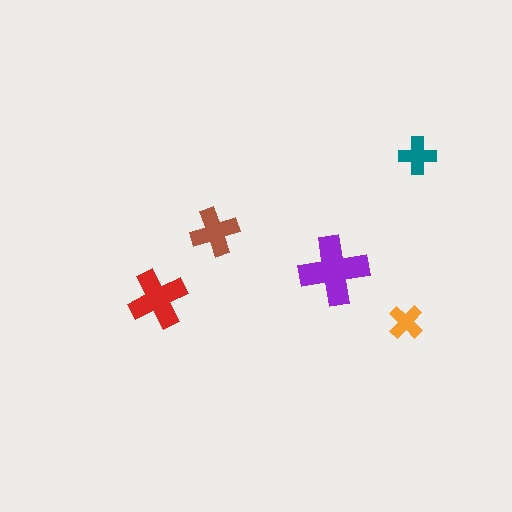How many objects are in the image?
There are 5 objects in the image.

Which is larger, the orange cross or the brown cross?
The brown one.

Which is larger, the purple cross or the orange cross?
The purple one.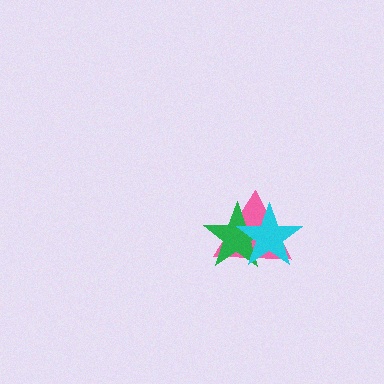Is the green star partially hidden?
Yes, it is partially covered by another shape.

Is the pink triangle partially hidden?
Yes, it is partially covered by another shape.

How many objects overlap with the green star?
2 objects overlap with the green star.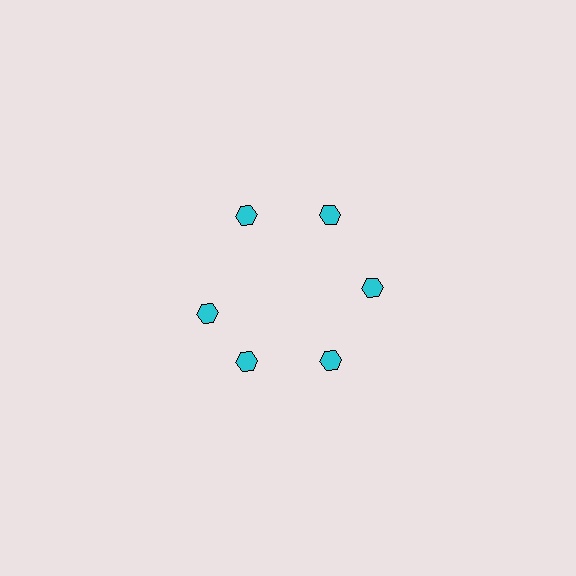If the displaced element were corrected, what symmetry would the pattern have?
It would have 6-fold rotational symmetry — the pattern would map onto itself every 60 degrees.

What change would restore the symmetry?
The symmetry would be restored by rotating it back into even spacing with its neighbors so that all 6 hexagons sit at equal angles and equal distance from the center.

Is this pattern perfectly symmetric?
No. The 6 cyan hexagons are arranged in a ring, but one element near the 9 o'clock position is rotated out of alignment along the ring, breaking the 6-fold rotational symmetry.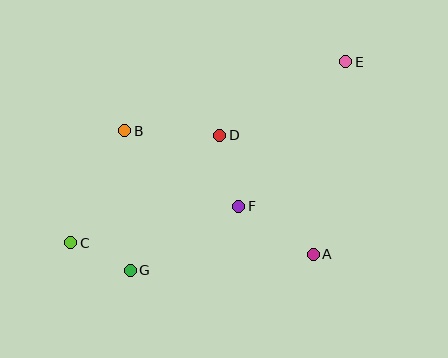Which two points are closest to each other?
Points C and G are closest to each other.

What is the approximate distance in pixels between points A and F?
The distance between A and F is approximately 89 pixels.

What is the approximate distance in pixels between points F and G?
The distance between F and G is approximately 126 pixels.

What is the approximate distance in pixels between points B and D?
The distance between B and D is approximately 95 pixels.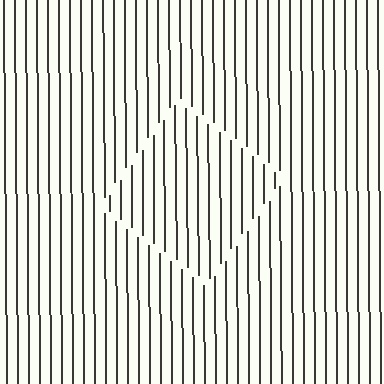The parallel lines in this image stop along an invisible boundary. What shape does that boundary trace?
An illusory square. The interior of the shape contains the same grating, shifted by half a period — the contour is defined by the phase discontinuity where line-ends from the inner and outer gratings abut.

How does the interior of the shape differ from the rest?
The interior of the shape contains the same grating, shifted by half a period — the contour is defined by the phase discontinuity where line-ends from the inner and outer gratings abut.